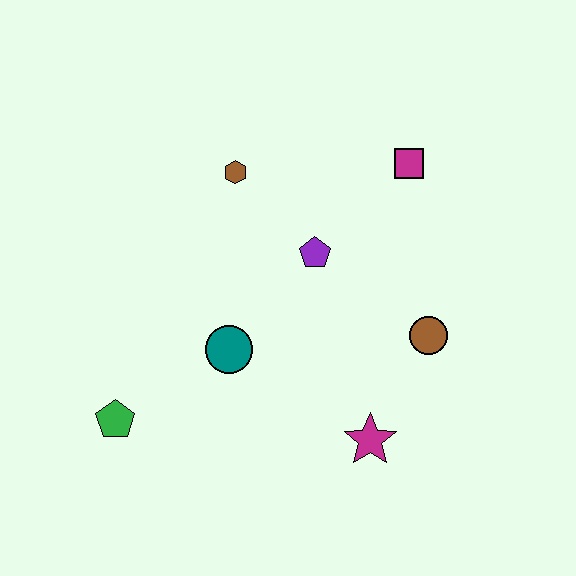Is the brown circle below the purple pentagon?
Yes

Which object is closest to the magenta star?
The brown circle is closest to the magenta star.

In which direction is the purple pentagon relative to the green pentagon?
The purple pentagon is to the right of the green pentagon.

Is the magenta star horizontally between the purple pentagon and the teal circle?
No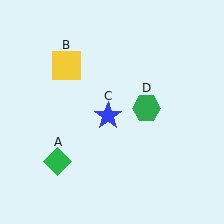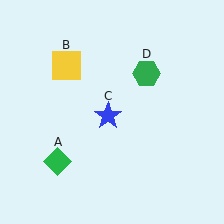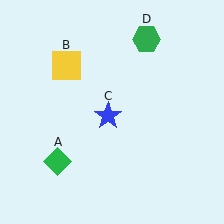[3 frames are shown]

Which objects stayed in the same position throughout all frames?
Green diamond (object A) and yellow square (object B) and blue star (object C) remained stationary.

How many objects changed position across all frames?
1 object changed position: green hexagon (object D).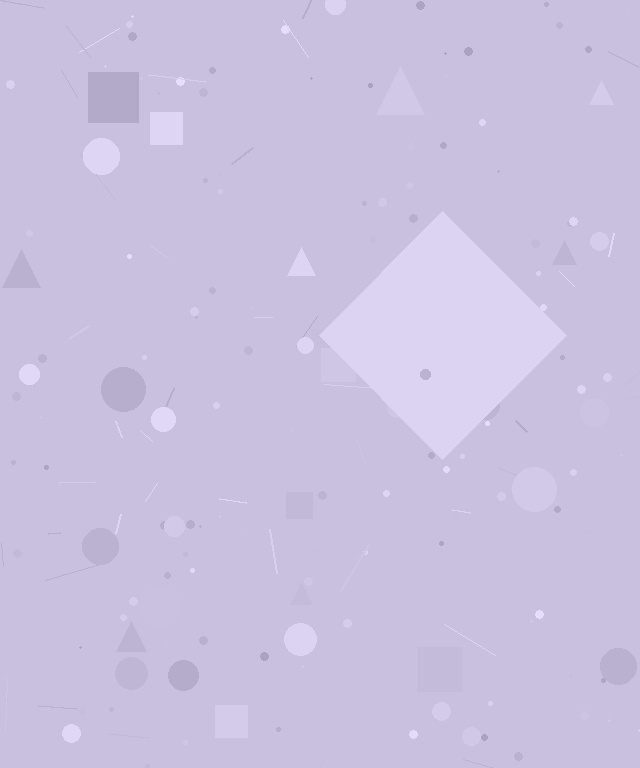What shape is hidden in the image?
A diamond is hidden in the image.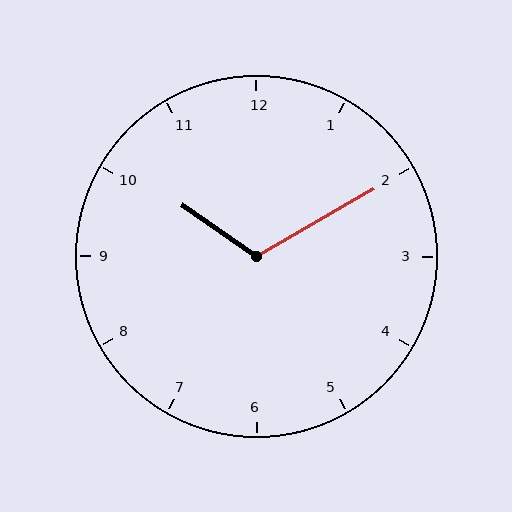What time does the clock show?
10:10.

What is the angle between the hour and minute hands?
Approximately 115 degrees.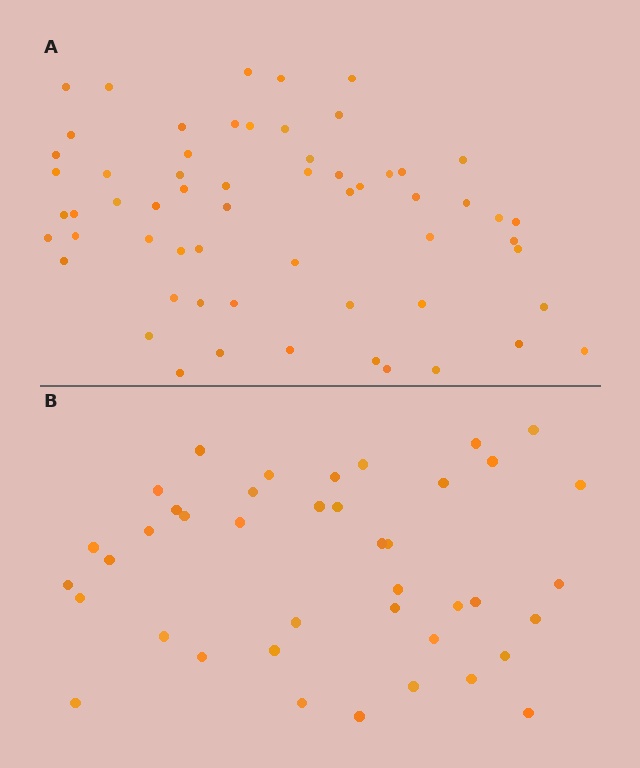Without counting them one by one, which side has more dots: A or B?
Region A (the top region) has more dots.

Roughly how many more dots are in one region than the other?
Region A has approximately 20 more dots than region B.